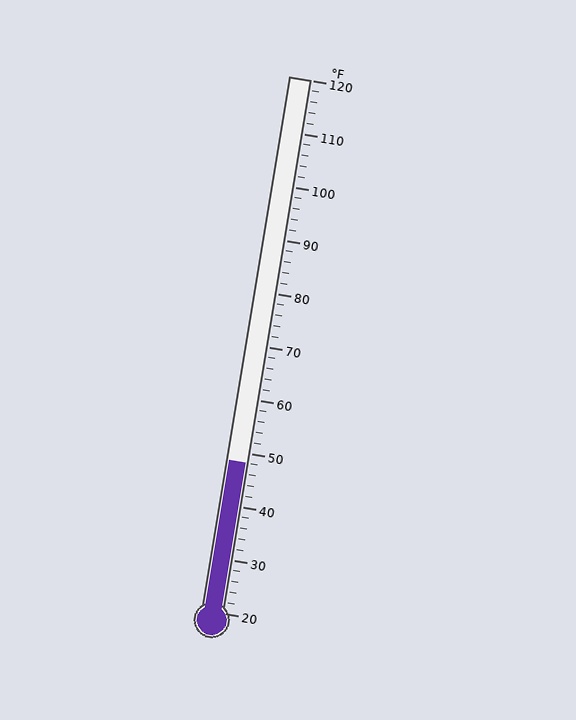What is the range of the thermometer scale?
The thermometer scale ranges from 20°F to 120°F.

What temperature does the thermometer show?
The thermometer shows approximately 48°F.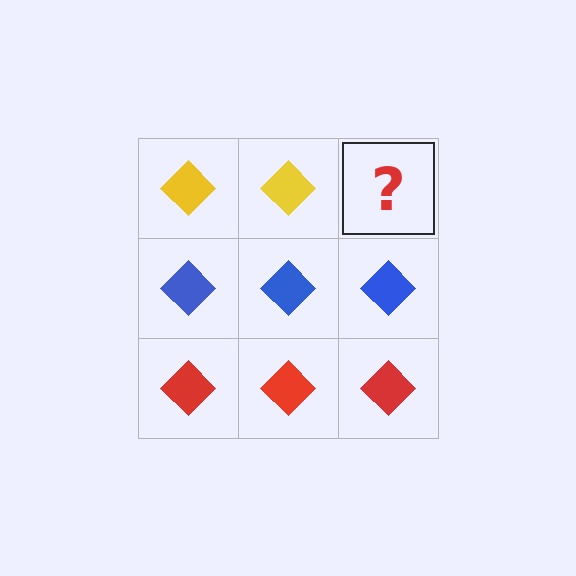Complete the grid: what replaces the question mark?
The question mark should be replaced with a yellow diamond.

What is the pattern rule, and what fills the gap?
The rule is that each row has a consistent color. The gap should be filled with a yellow diamond.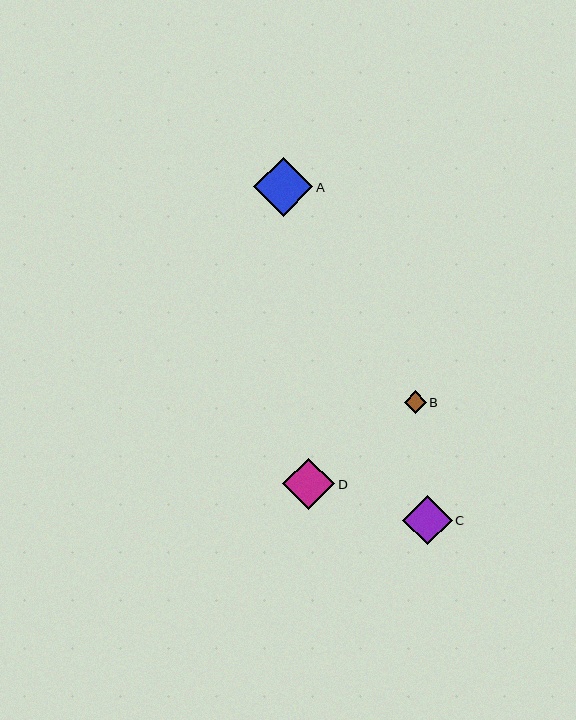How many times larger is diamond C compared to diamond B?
Diamond C is approximately 2.2 times the size of diamond B.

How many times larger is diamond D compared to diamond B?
Diamond D is approximately 2.3 times the size of diamond B.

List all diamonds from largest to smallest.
From largest to smallest: A, D, C, B.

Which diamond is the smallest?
Diamond B is the smallest with a size of approximately 22 pixels.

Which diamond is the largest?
Diamond A is the largest with a size of approximately 59 pixels.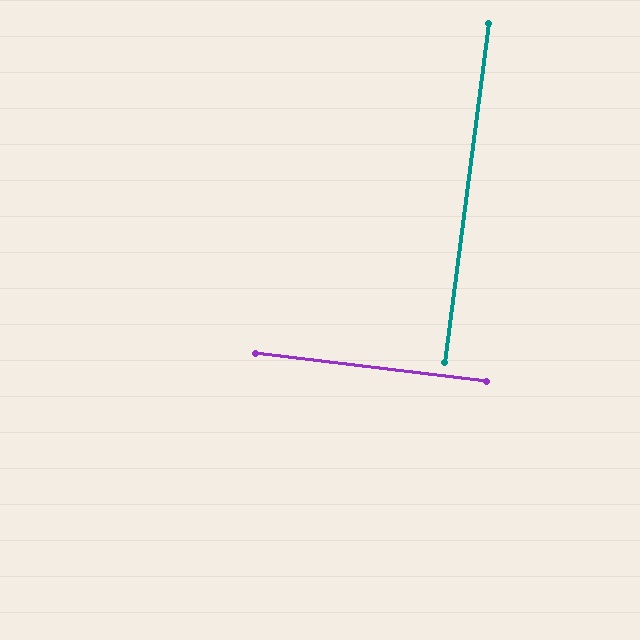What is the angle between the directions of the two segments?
Approximately 90 degrees.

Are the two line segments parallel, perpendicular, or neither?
Perpendicular — they meet at approximately 90°.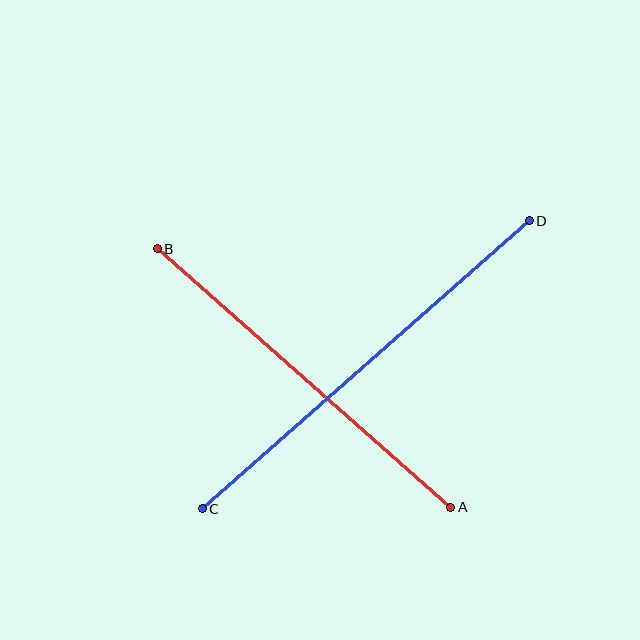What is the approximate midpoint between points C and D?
The midpoint is at approximately (366, 365) pixels.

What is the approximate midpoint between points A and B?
The midpoint is at approximately (304, 378) pixels.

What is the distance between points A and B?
The distance is approximately 391 pixels.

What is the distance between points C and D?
The distance is approximately 436 pixels.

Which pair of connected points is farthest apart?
Points C and D are farthest apart.